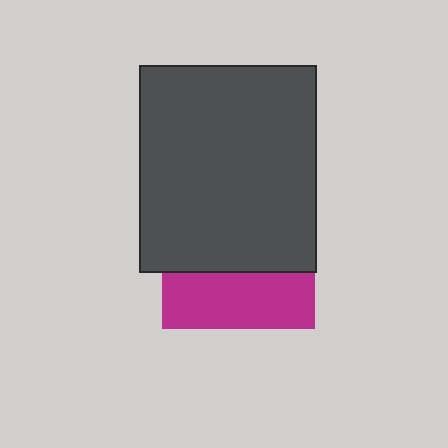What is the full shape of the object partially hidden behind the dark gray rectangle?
The partially hidden object is a magenta square.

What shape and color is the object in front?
The object in front is a dark gray rectangle.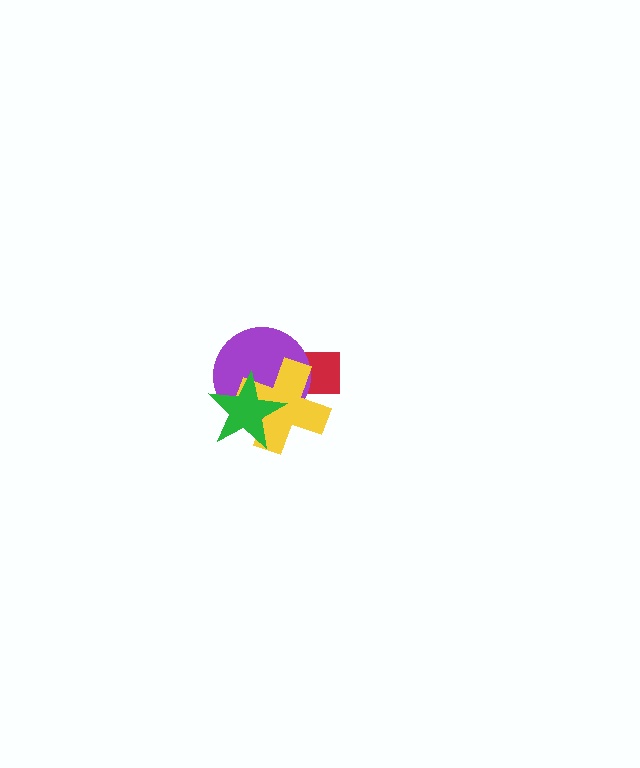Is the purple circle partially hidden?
Yes, it is partially covered by another shape.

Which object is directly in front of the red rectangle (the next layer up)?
The purple circle is directly in front of the red rectangle.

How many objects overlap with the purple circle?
3 objects overlap with the purple circle.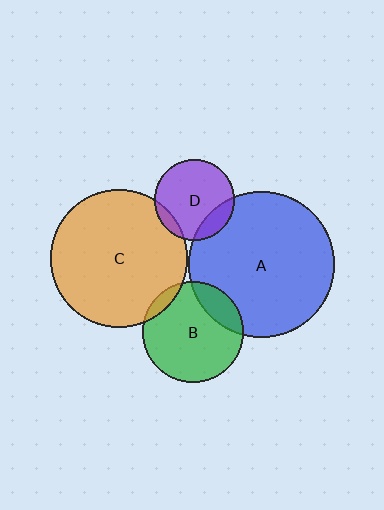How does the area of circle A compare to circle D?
Approximately 3.3 times.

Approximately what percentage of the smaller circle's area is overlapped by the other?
Approximately 5%.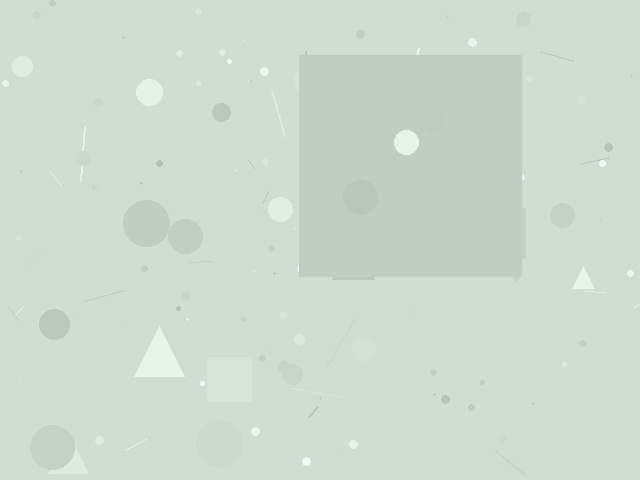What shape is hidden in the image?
A square is hidden in the image.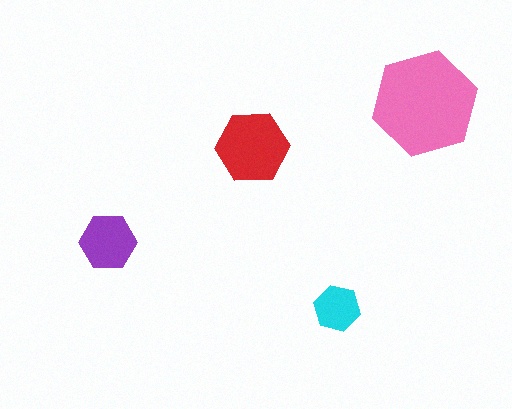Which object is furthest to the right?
The pink hexagon is rightmost.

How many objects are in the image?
There are 4 objects in the image.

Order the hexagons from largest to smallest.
the pink one, the red one, the purple one, the cyan one.